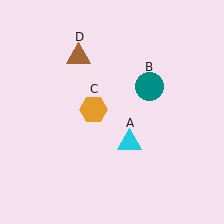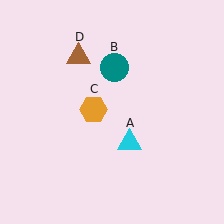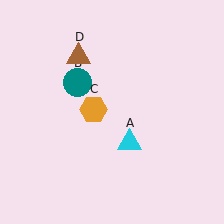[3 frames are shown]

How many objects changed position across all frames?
1 object changed position: teal circle (object B).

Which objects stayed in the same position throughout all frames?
Cyan triangle (object A) and orange hexagon (object C) and brown triangle (object D) remained stationary.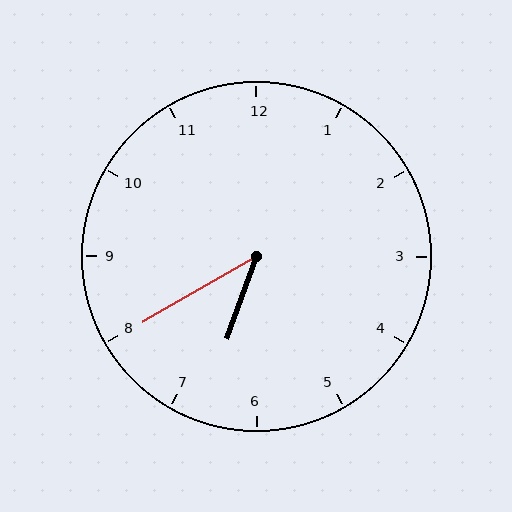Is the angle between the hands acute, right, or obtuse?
It is acute.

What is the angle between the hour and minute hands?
Approximately 40 degrees.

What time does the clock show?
6:40.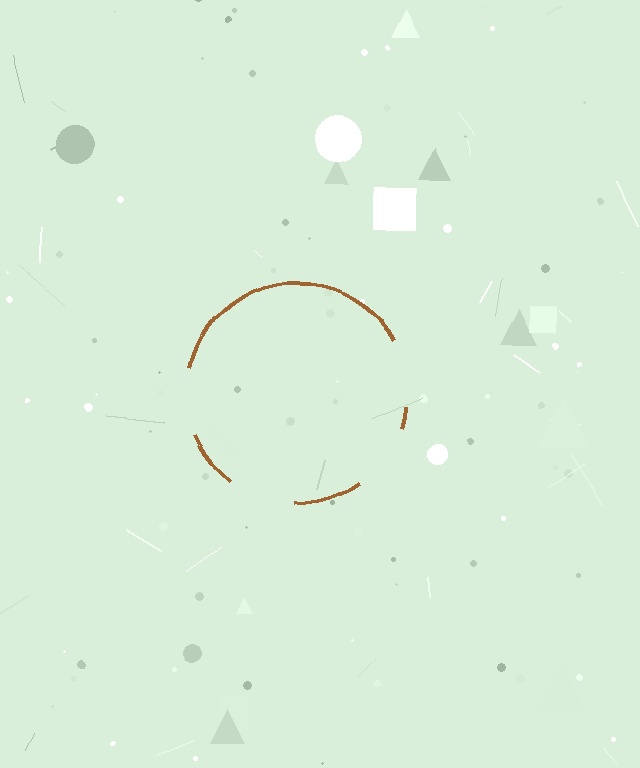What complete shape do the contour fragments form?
The contour fragments form a circle.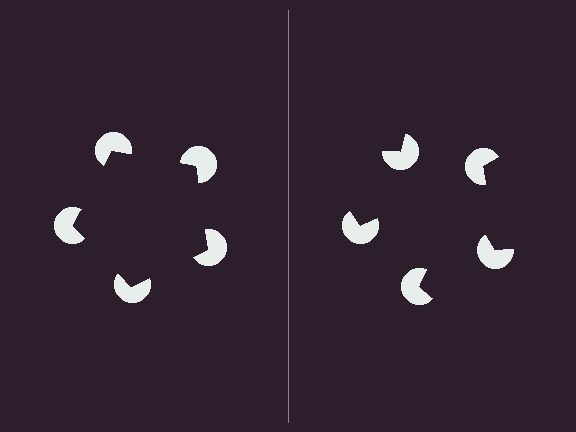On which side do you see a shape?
An illusory pentagon appears on the left side. On the right side the wedge cuts are rotated, so no coherent shape forms.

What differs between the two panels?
The pac-man discs are positioned identically on both sides; only the wedge orientations differ. On the left they align to a pentagon; on the right they are misaligned.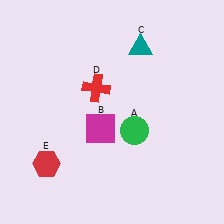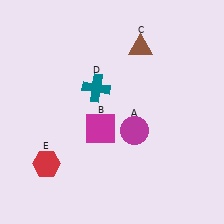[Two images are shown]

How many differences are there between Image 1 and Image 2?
There are 3 differences between the two images.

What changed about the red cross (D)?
In Image 1, D is red. In Image 2, it changed to teal.